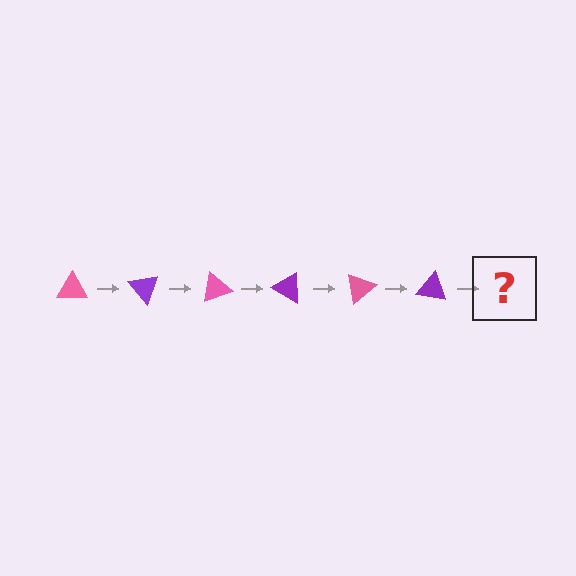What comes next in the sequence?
The next element should be a pink triangle, rotated 300 degrees from the start.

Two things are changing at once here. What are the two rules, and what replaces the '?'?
The two rules are that it rotates 50 degrees each step and the color cycles through pink and purple. The '?' should be a pink triangle, rotated 300 degrees from the start.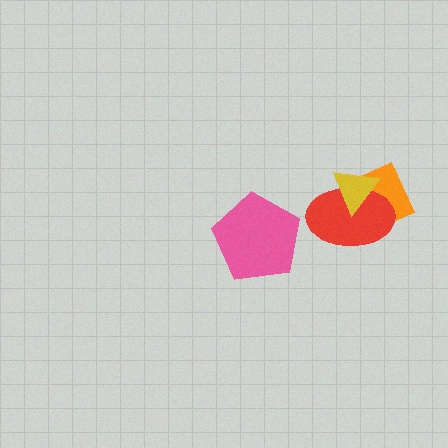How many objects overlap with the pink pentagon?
0 objects overlap with the pink pentagon.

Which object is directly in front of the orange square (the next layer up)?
The red ellipse is directly in front of the orange square.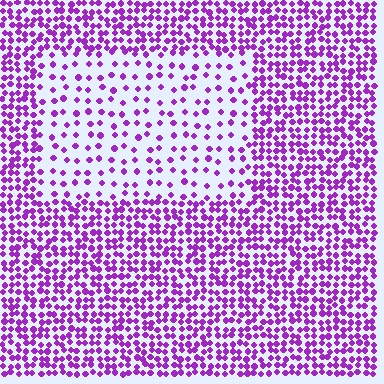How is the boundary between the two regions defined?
The boundary is defined by a change in element density (approximately 2.6x ratio). All elements are the same color, size, and shape.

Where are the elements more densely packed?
The elements are more densely packed outside the rectangle boundary.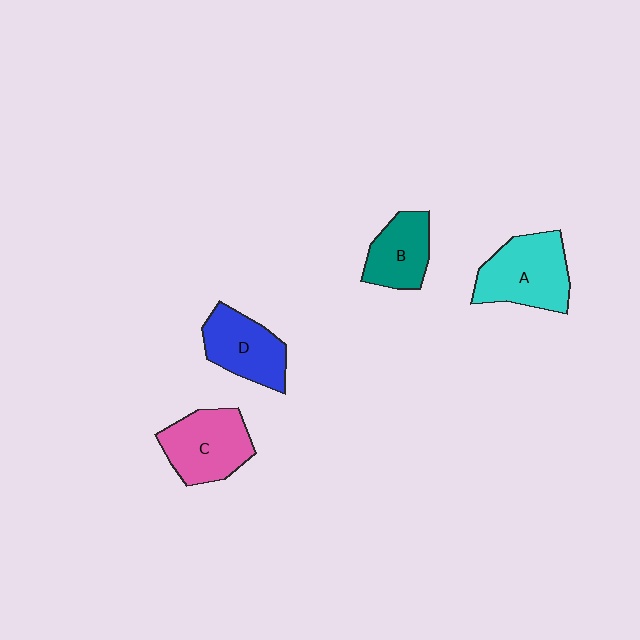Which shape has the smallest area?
Shape B (teal).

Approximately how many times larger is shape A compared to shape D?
Approximately 1.2 times.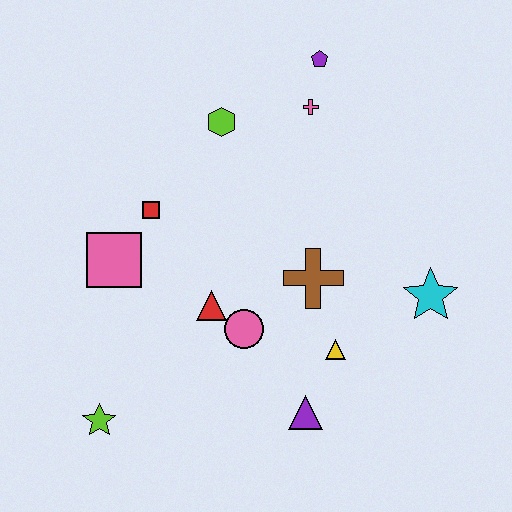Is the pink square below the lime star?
No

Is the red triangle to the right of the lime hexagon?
No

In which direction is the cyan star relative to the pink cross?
The cyan star is below the pink cross.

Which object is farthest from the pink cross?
The lime star is farthest from the pink cross.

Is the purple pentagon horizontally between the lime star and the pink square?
No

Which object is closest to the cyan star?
The yellow triangle is closest to the cyan star.